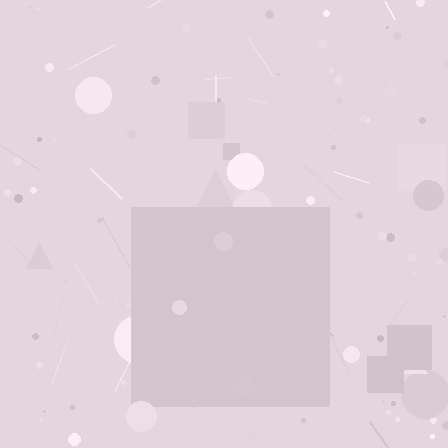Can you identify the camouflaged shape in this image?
The camouflaged shape is a square.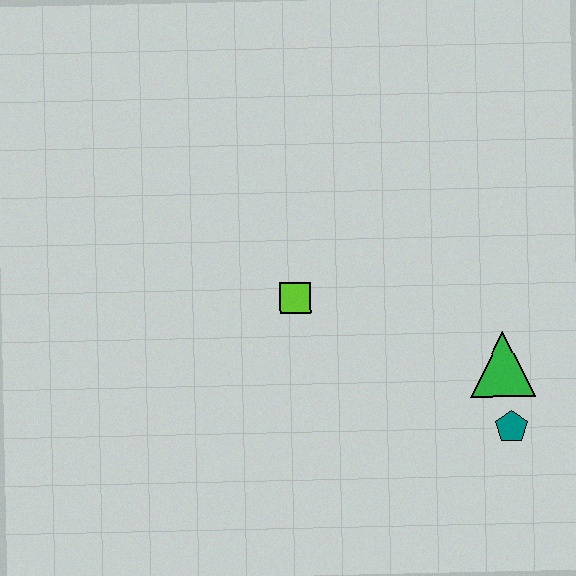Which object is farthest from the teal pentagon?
The lime square is farthest from the teal pentagon.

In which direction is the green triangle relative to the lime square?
The green triangle is to the right of the lime square.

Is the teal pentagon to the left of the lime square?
No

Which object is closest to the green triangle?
The teal pentagon is closest to the green triangle.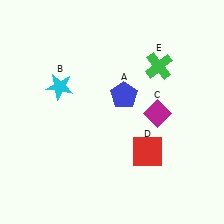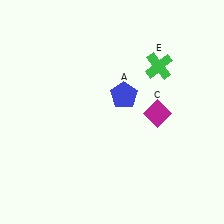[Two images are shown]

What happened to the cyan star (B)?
The cyan star (B) was removed in Image 2. It was in the top-left area of Image 1.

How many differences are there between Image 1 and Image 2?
There are 2 differences between the two images.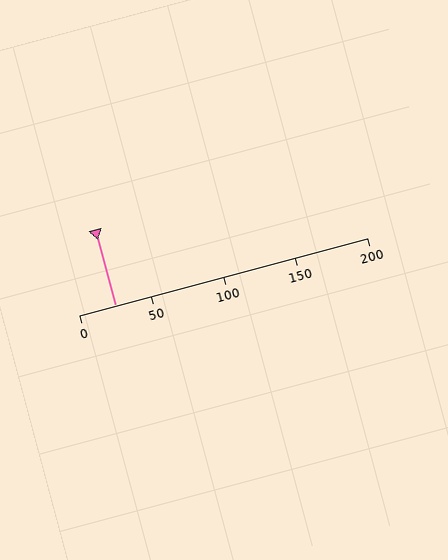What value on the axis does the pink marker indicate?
The marker indicates approximately 25.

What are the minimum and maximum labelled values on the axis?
The axis runs from 0 to 200.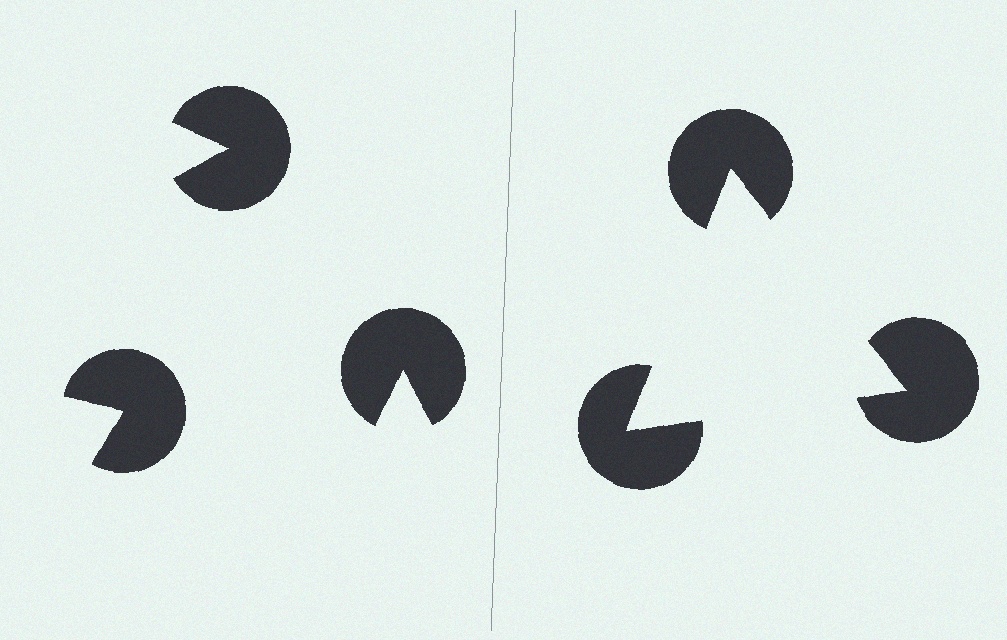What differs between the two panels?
The pac-man discs are positioned identically on both sides; only the wedge orientations differ. On the right they align to a triangle; on the left they are misaligned.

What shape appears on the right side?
An illusory triangle.